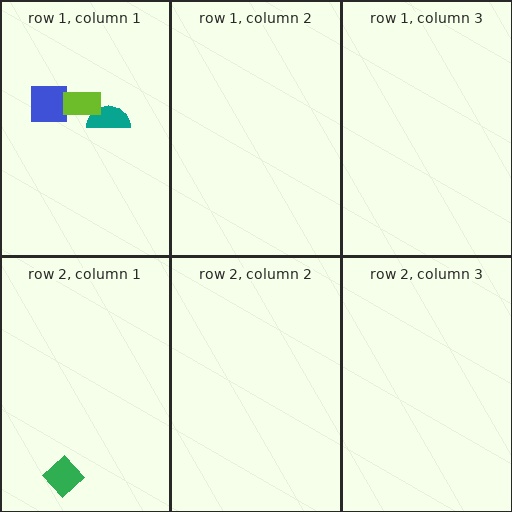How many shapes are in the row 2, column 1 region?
1.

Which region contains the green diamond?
The row 2, column 1 region.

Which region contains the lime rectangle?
The row 1, column 1 region.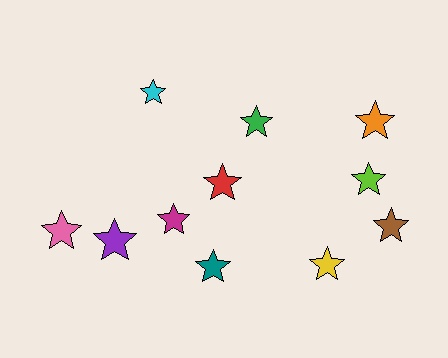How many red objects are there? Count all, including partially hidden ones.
There is 1 red object.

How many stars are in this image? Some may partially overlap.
There are 11 stars.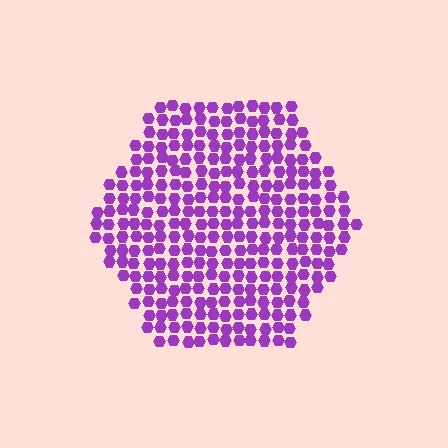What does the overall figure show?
The overall figure shows a hexagon.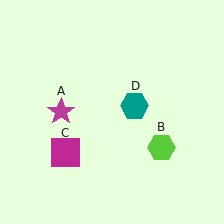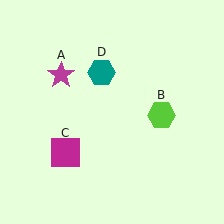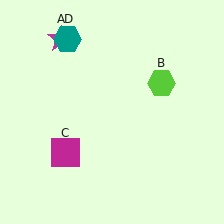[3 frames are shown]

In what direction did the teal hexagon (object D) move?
The teal hexagon (object D) moved up and to the left.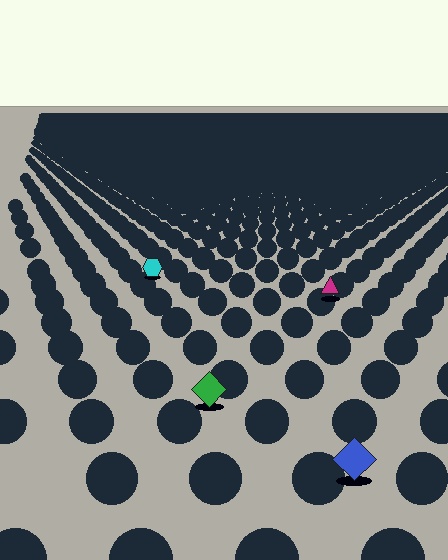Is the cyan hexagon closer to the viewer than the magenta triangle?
No. The magenta triangle is closer — you can tell from the texture gradient: the ground texture is coarser near it.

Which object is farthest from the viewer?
The cyan hexagon is farthest from the viewer. It appears smaller and the ground texture around it is denser.